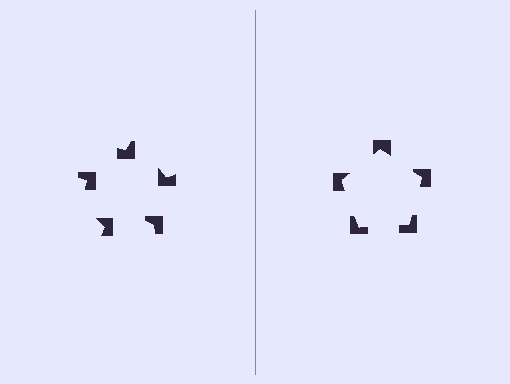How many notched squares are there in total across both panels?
10 — 5 on each side.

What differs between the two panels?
The notched squares are positioned identically on both sides; only the wedge orientations differ. On the right they align to a pentagon; on the left they are misaligned.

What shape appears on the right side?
An illusory pentagon.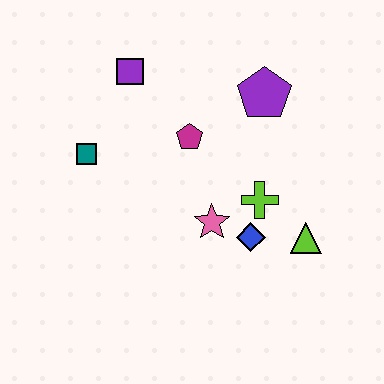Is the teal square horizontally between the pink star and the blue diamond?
No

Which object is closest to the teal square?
The purple square is closest to the teal square.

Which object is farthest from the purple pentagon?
The teal square is farthest from the purple pentagon.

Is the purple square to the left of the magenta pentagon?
Yes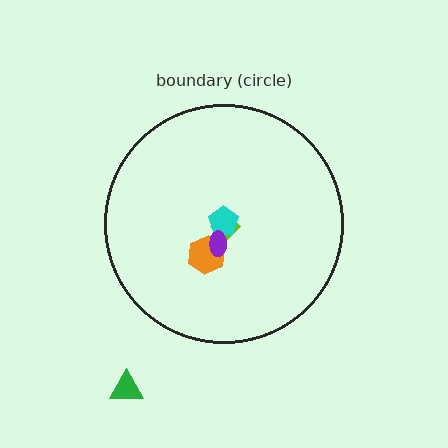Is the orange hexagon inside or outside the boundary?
Inside.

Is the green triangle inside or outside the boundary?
Outside.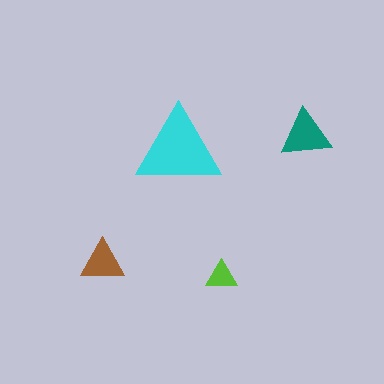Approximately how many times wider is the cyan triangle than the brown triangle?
About 2 times wider.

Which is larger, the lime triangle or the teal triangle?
The teal one.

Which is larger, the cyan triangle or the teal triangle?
The cyan one.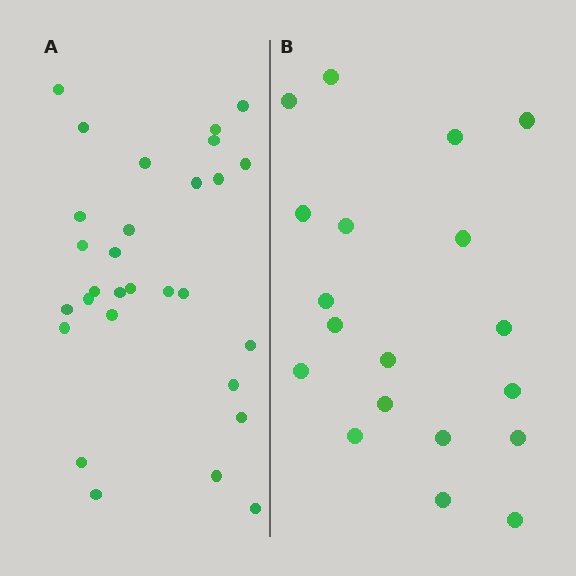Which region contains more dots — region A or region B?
Region A (the left region) has more dots.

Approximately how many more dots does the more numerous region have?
Region A has roughly 10 or so more dots than region B.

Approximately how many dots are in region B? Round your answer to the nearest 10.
About 20 dots. (The exact count is 19, which rounds to 20.)